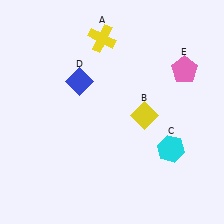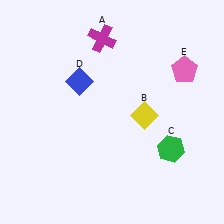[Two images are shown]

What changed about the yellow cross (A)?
In Image 1, A is yellow. In Image 2, it changed to magenta.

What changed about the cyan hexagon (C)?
In Image 1, C is cyan. In Image 2, it changed to green.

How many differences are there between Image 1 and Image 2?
There are 2 differences between the two images.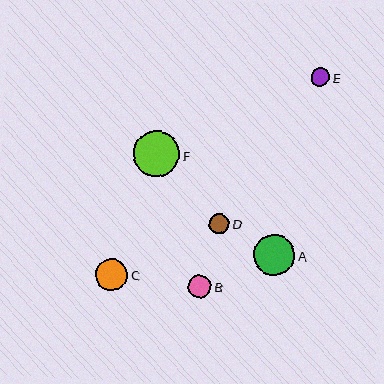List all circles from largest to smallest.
From largest to smallest: F, A, C, B, D, E.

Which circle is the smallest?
Circle E is the smallest with a size of approximately 18 pixels.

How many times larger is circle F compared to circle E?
Circle F is approximately 2.5 times the size of circle E.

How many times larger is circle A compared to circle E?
Circle A is approximately 2.2 times the size of circle E.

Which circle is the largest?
Circle F is the largest with a size of approximately 46 pixels.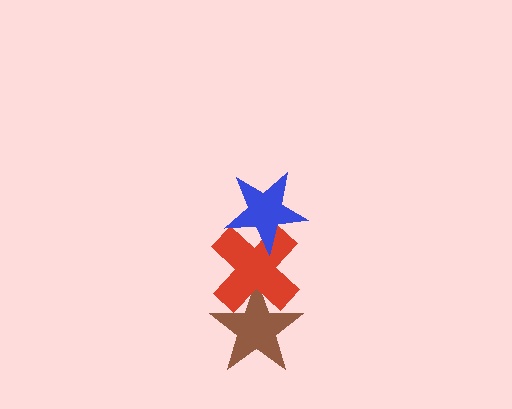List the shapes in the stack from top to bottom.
From top to bottom: the blue star, the red cross, the brown star.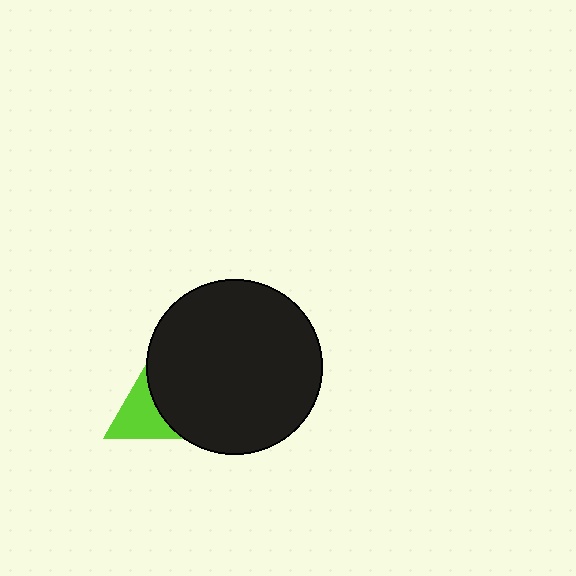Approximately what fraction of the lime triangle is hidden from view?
Roughly 44% of the lime triangle is hidden behind the black circle.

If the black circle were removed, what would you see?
You would see the complete lime triangle.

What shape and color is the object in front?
The object in front is a black circle.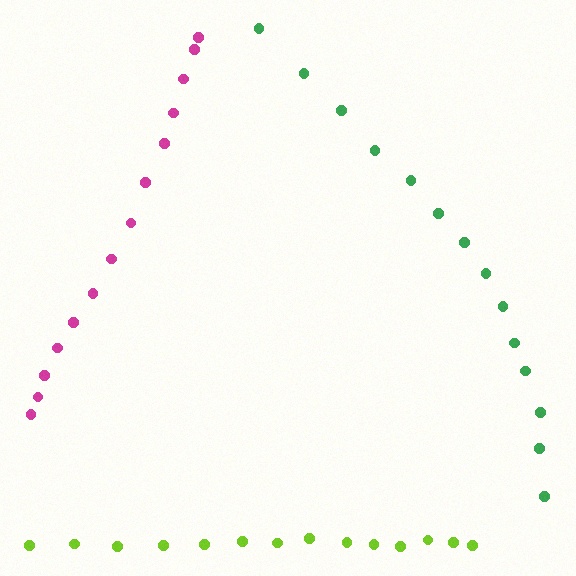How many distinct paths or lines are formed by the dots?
There are 3 distinct paths.